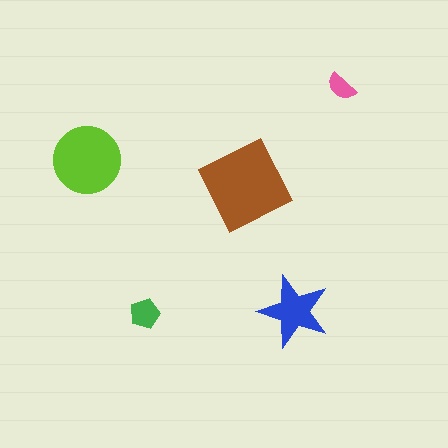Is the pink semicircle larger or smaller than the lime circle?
Smaller.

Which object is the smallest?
The pink semicircle.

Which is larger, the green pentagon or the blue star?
The blue star.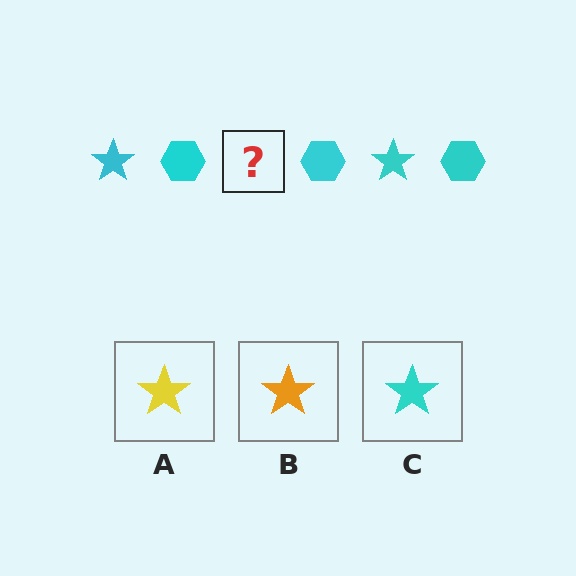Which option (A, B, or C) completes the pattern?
C.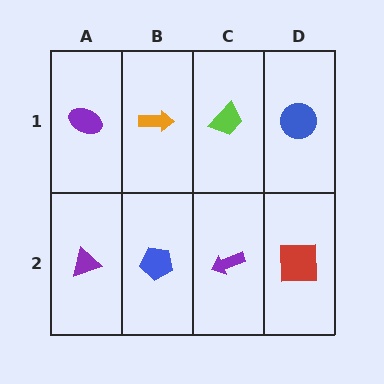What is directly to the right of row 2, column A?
A blue pentagon.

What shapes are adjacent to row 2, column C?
A lime trapezoid (row 1, column C), a blue pentagon (row 2, column B), a red square (row 2, column D).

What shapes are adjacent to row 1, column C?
A purple arrow (row 2, column C), an orange arrow (row 1, column B), a blue circle (row 1, column D).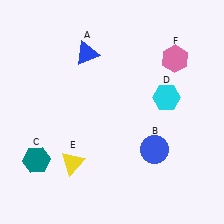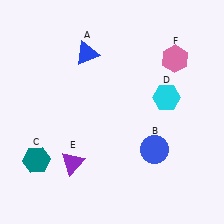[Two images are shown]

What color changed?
The triangle (E) changed from yellow in Image 1 to purple in Image 2.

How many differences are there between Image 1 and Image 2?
There is 1 difference between the two images.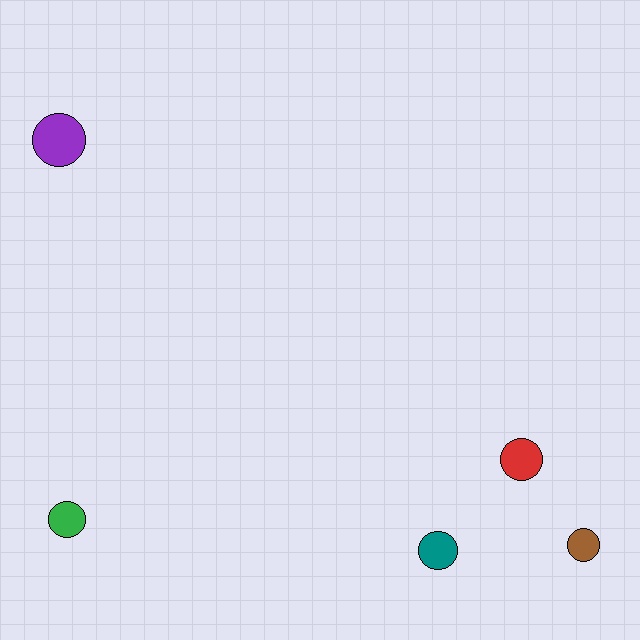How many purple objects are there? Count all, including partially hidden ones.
There is 1 purple object.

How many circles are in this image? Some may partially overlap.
There are 5 circles.